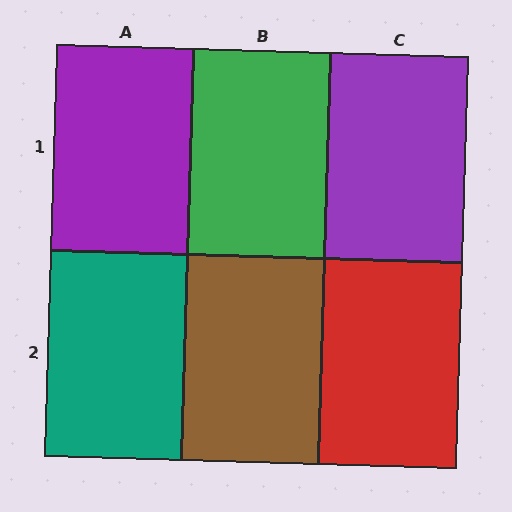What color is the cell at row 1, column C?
Purple.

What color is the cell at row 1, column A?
Purple.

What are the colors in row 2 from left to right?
Teal, brown, red.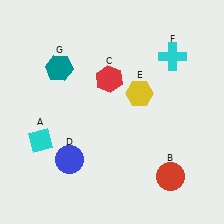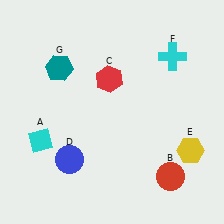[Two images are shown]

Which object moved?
The yellow hexagon (E) moved down.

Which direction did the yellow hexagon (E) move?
The yellow hexagon (E) moved down.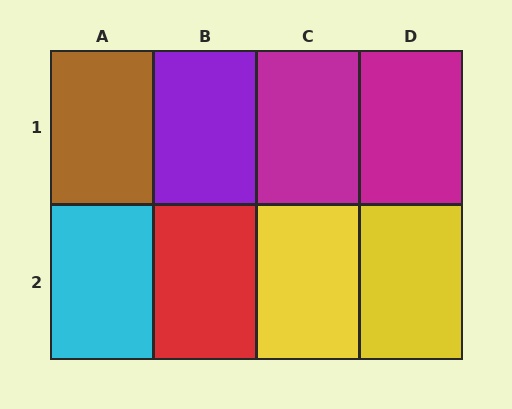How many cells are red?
1 cell is red.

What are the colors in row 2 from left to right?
Cyan, red, yellow, yellow.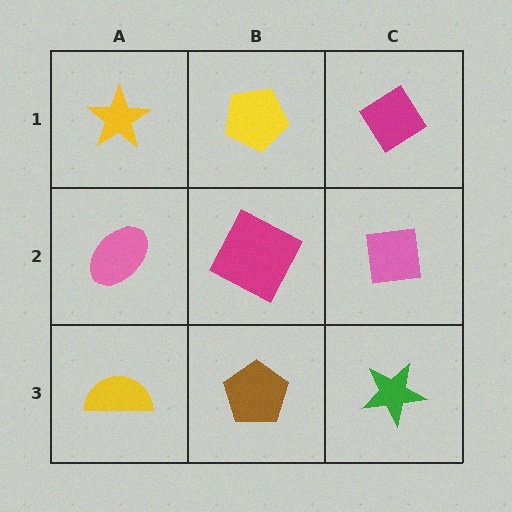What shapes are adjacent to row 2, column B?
A yellow pentagon (row 1, column B), a brown pentagon (row 3, column B), a pink ellipse (row 2, column A), a pink square (row 2, column C).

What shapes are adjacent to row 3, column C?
A pink square (row 2, column C), a brown pentagon (row 3, column B).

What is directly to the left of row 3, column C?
A brown pentagon.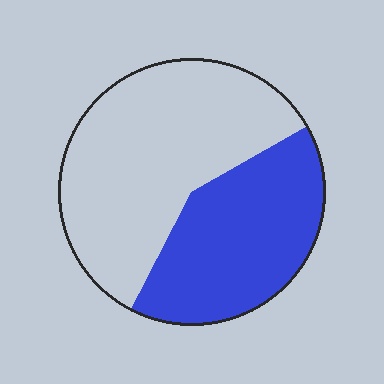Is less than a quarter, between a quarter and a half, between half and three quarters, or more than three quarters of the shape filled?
Between a quarter and a half.